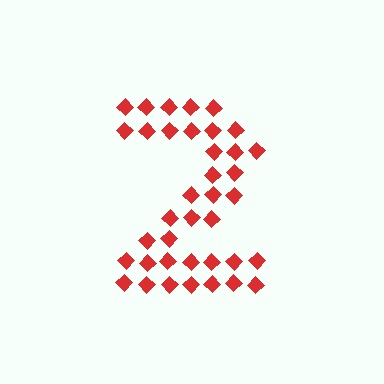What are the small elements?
The small elements are diamonds.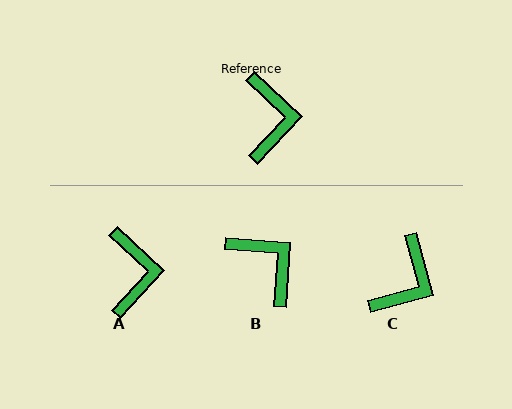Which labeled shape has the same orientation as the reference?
A.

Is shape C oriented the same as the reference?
No, it is off by about 32 degrees.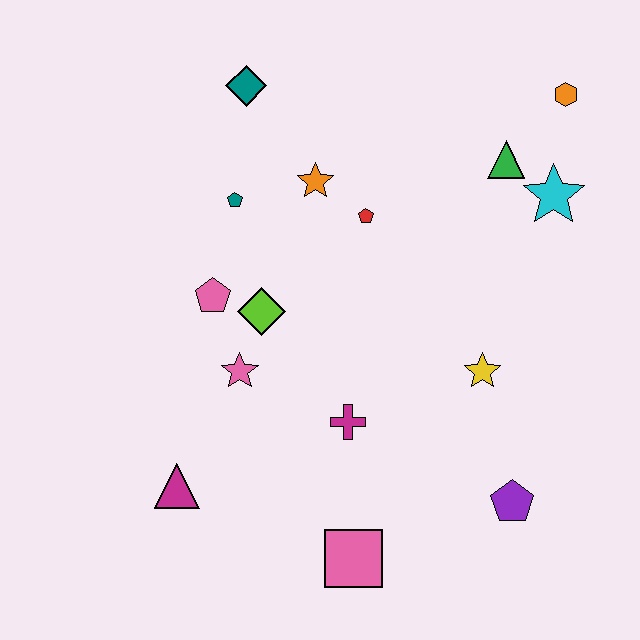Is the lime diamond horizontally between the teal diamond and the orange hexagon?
Yes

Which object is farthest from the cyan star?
The magenta triangle is farthest from the cyan star.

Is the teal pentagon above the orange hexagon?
No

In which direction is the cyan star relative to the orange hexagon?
The cyan star is below the orange hexagon.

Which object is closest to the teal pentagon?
The orange star is closest to the teal pentagon.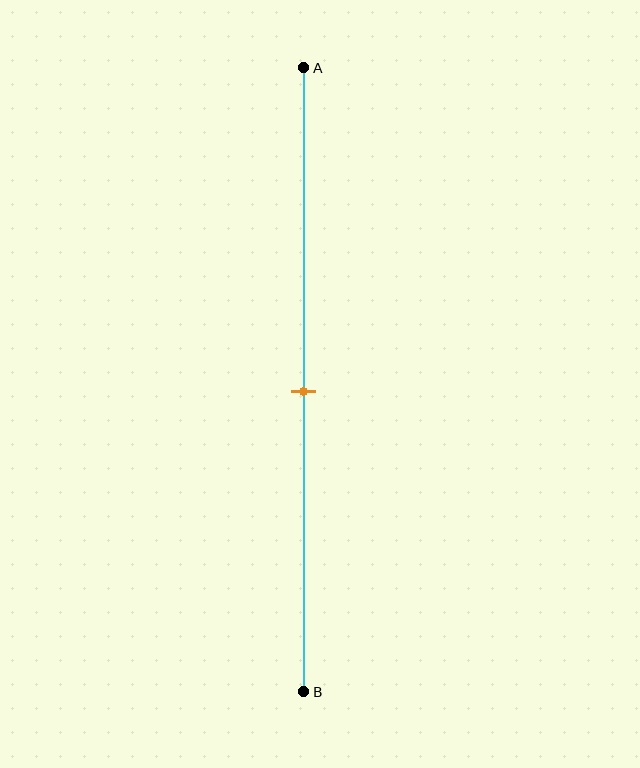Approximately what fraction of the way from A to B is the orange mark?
The orange mark is approximately 50% of the way from A to B.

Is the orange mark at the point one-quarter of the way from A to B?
No, the mark is at about 50% from A, not at the 25% one-quarter point.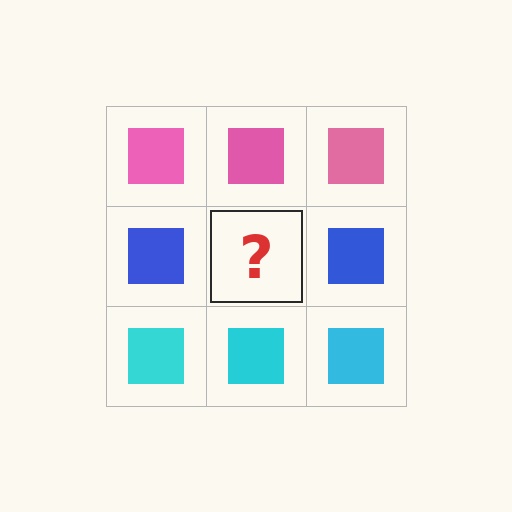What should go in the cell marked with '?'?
The missing cell should contain a blue square.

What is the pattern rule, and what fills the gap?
The rule is that each row has a consistent color. The gap should be filled with a blue square.